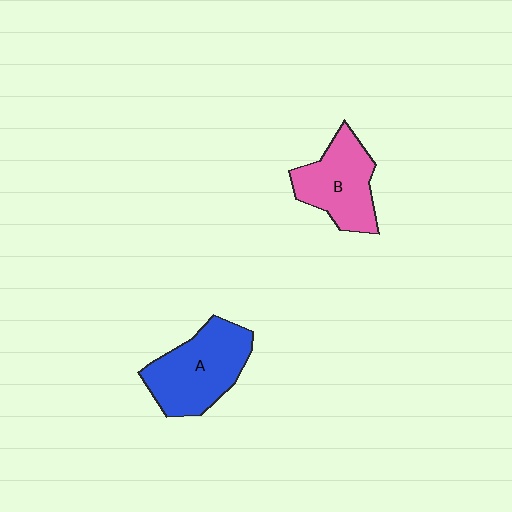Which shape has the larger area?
Shape A (blue).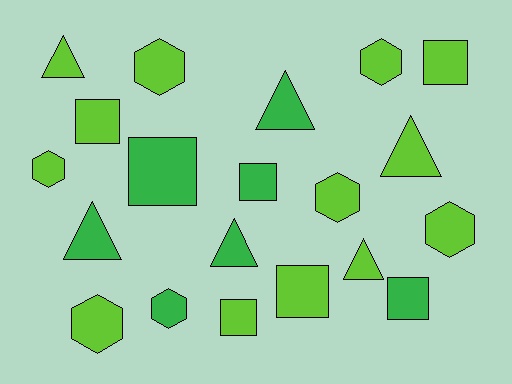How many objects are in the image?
There are 20 objects.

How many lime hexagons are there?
There are 6 lime hexagons.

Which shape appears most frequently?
Hexagon, with 7 objects.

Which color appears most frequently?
Lime, with 13 objects.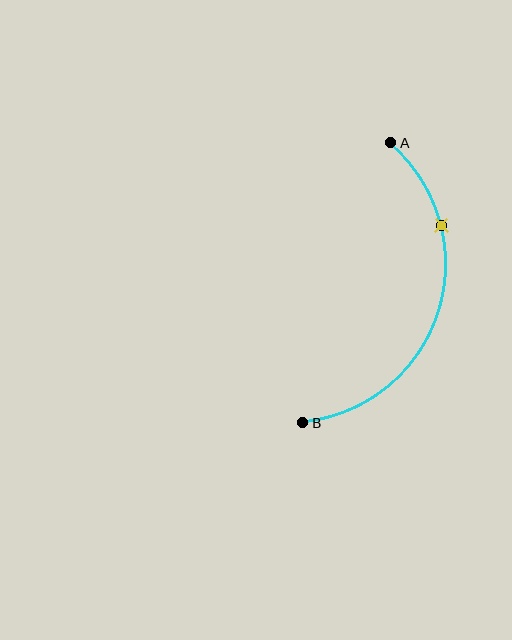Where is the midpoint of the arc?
The arc midpoint is the point on the curve farthest from the straight line joining A and B. It sits to the right of that line.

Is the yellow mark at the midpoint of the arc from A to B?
No. The yellow mark lies on the arc but is closer to endpoint A. The arc midpoint would be at the point on the curve equidistant along the arc from both A and B.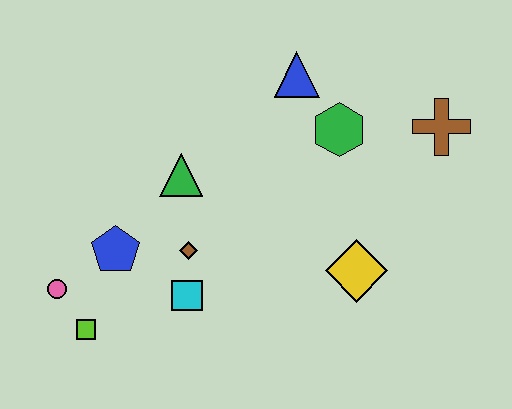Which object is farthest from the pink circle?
The brown cross is farthest from the pink circle.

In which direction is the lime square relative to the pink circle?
The lime square is below the pink circle.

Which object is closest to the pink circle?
The lime square is closest to the pink circle.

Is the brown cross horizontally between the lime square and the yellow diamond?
No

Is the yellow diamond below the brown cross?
Yes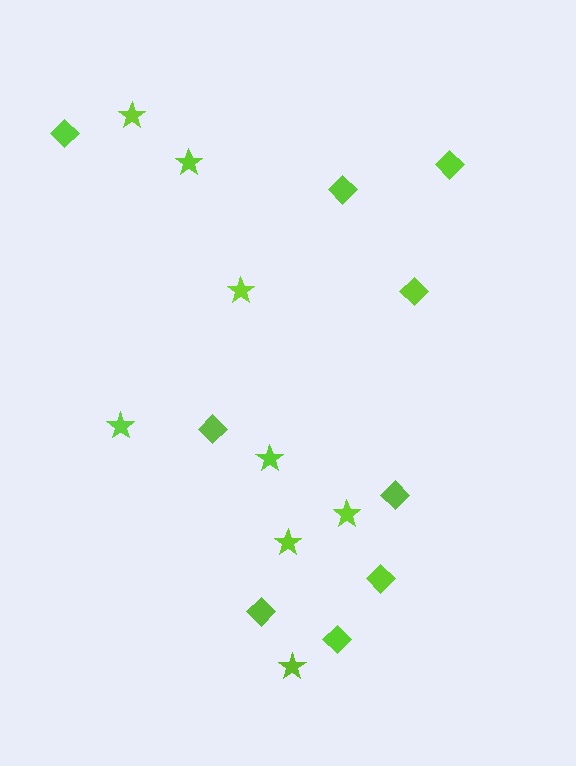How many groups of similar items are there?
There are 2 groups: one group of diamonds (9) and one group of stars (8).